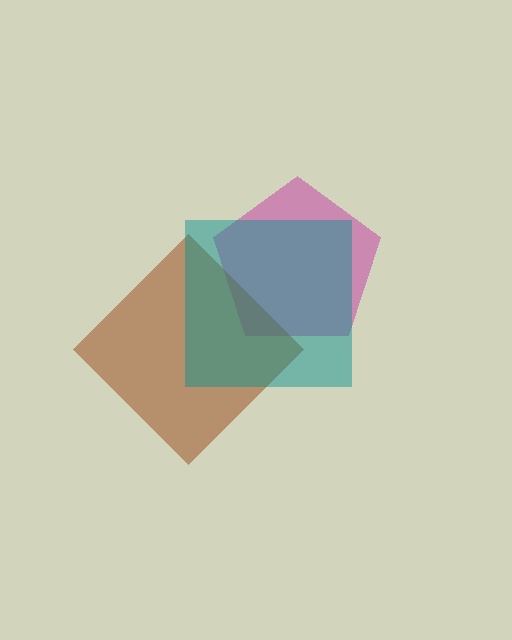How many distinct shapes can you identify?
There are 3 distinct shapes: a magenta pentagon, a brown diamond, a teal square.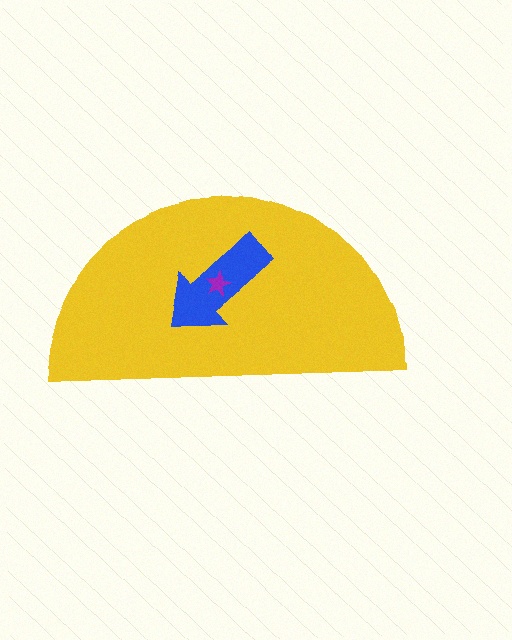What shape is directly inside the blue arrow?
The purple star.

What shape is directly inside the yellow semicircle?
The blue arrow.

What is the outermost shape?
The yellow semicircle.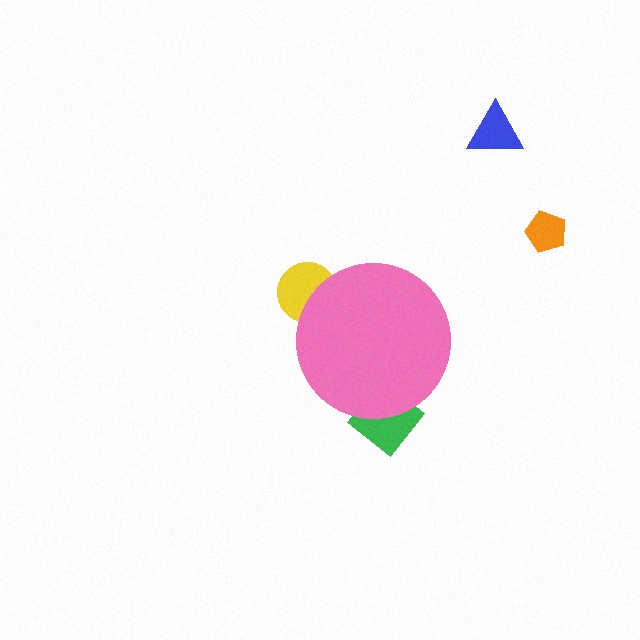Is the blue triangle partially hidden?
No, the blue triangle is fully visible.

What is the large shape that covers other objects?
A pink circle.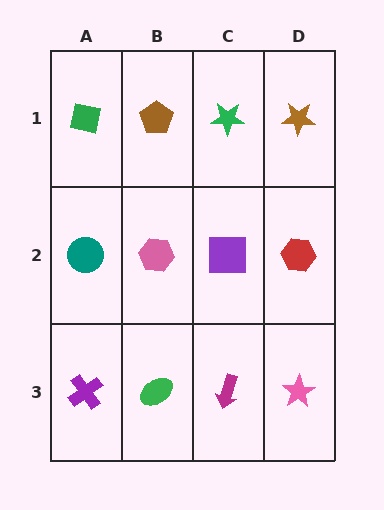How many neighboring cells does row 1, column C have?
3.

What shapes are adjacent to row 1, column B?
A pink hexagon (row 2, column B), a green square (row 1, column A), a green star (row 1, column C).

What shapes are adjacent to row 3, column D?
A red hexagon (row 2, column D), a magenta arrow (row 3, column C).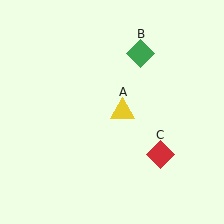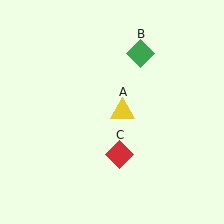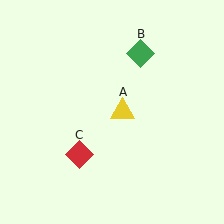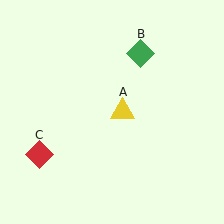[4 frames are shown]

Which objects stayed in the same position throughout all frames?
Yellow triangle (object A) and green diamond (object B) remained stationary.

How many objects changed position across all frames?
1 object changed position: red diamond (object C).